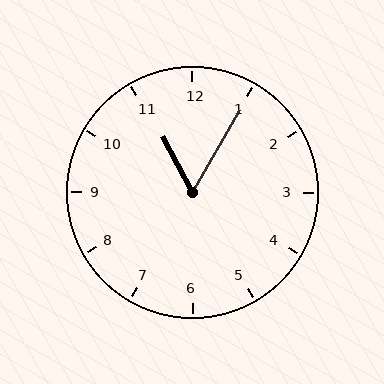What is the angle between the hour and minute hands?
Approximately 58 degrees.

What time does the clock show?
11:05.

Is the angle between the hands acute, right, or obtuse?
It is acute.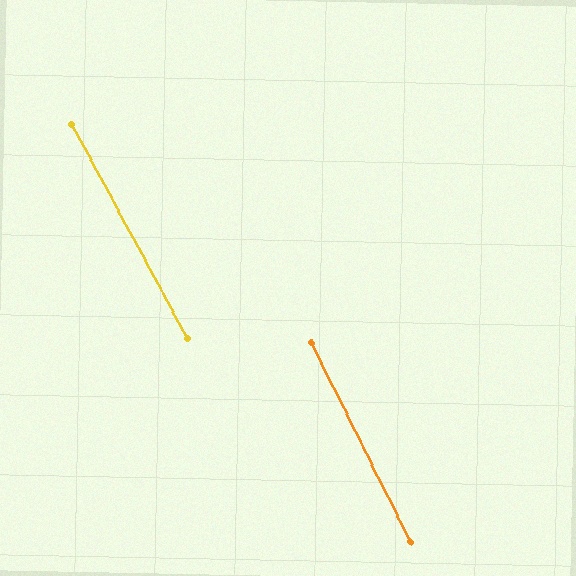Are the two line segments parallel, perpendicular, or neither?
Parallel — their directions differ by only 1.6°.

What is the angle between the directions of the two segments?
Approximately 2 degrees.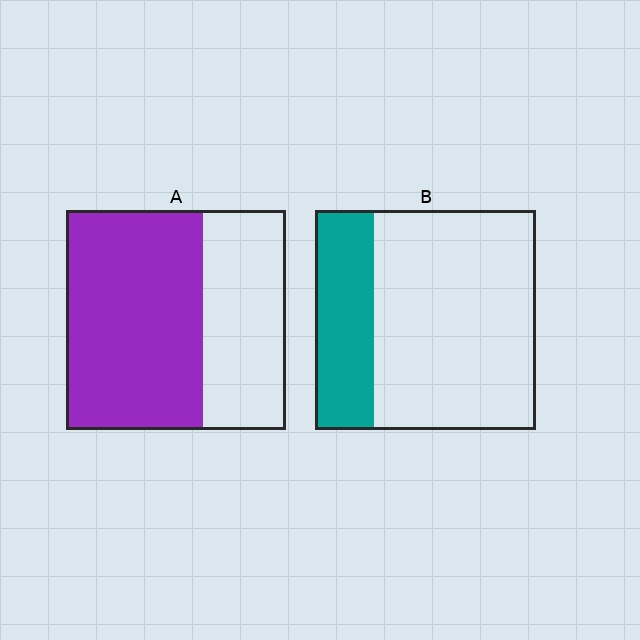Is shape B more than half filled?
No.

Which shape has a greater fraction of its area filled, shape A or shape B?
Shape A.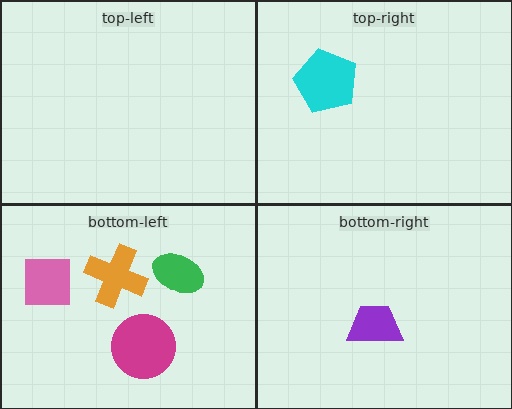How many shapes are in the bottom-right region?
1.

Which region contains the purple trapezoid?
The bottom-right region.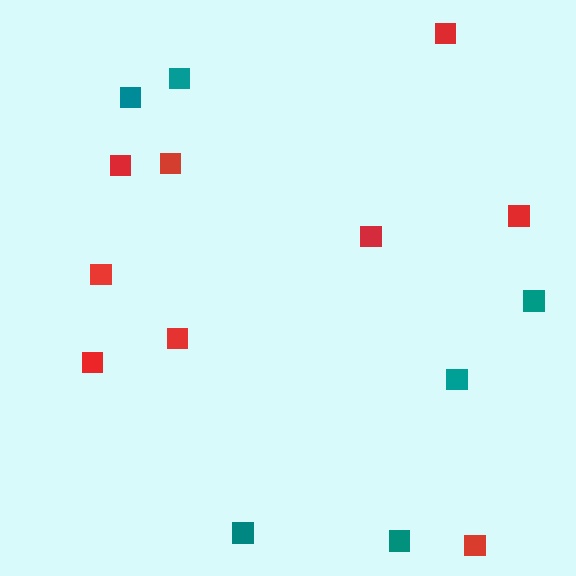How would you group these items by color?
There are 2 groups: one group of teal squares (6) and one group of red squares (9).